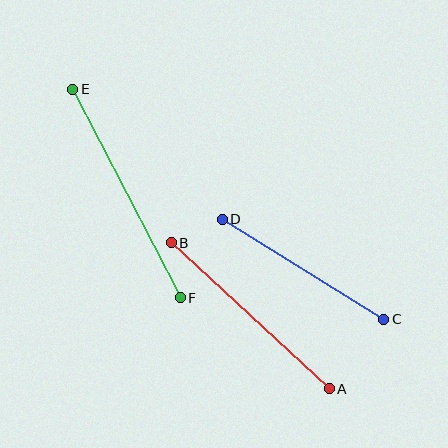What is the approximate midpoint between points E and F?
The midpoint is at approximately (126, 194) pixels.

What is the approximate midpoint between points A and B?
The midpoint is at approximately (250, 316) pixels.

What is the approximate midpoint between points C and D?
The midpoint is at approximately (303, 269) pixels.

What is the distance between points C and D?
The distance is approximately 190 pixels.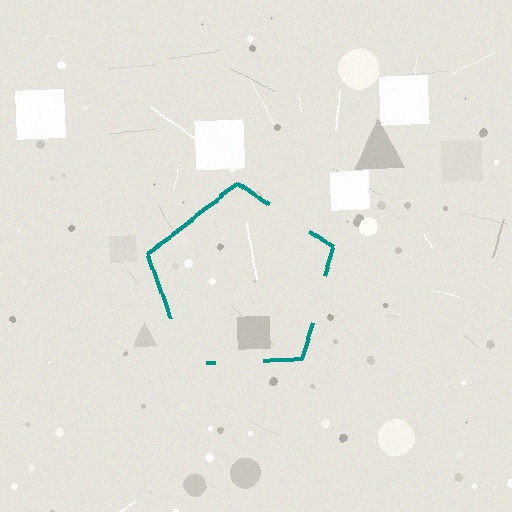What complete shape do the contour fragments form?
The contour fragments form a pentagon.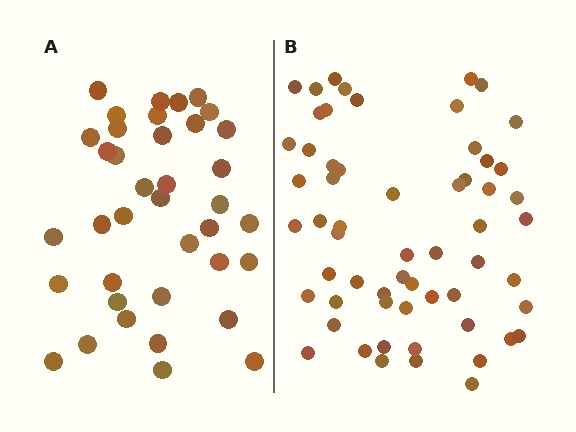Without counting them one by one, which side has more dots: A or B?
Region B (the right region) has more dots.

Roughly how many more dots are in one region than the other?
Region B has approximately 20 more dots than region A.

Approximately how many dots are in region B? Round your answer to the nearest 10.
About 60 dots. (The exact count is 59, which rounds to 60.)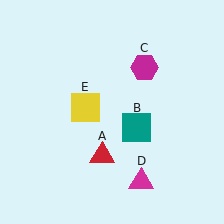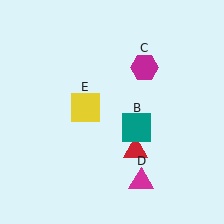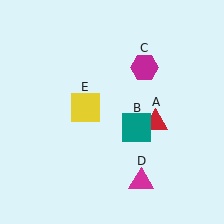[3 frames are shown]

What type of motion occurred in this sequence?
The red triangle (object A) rotated counterclockwise around the center of the scene.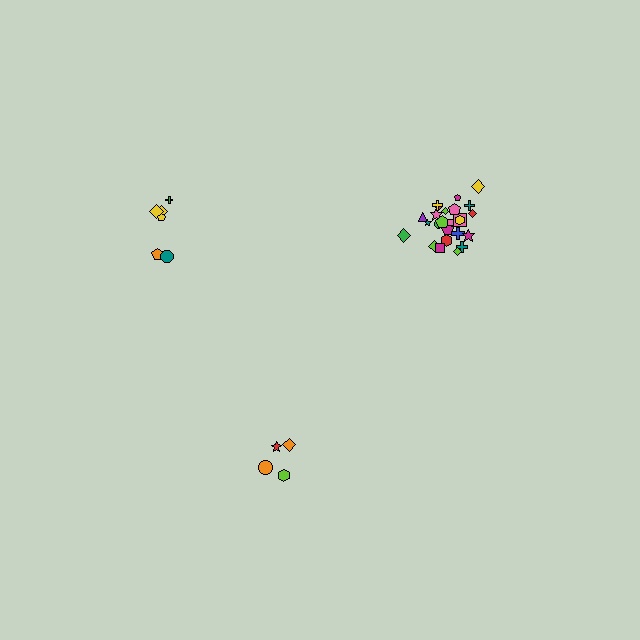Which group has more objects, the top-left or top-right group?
The top-right group.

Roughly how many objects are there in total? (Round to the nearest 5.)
Roughly 35 objects in total.